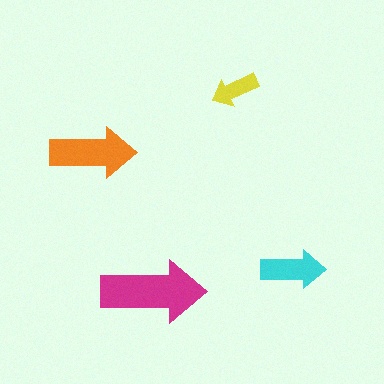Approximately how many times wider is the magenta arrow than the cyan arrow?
About 1.5 times wider.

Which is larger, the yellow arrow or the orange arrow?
The orange one.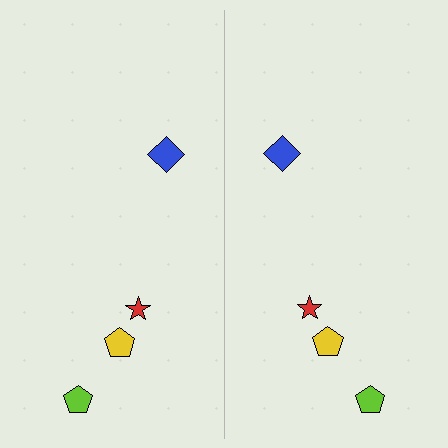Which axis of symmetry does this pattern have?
The pattern has a vertical axis of symmetry running through the center of the image.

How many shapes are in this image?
There are 8 shapes in this image.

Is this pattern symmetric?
Yes, this pattern has bilateral (reflection) symmetry.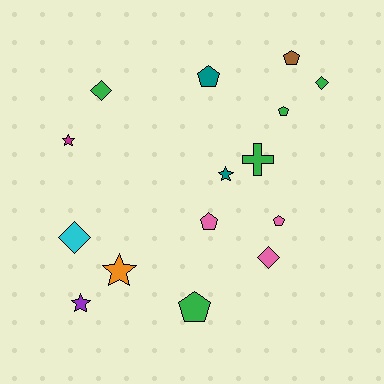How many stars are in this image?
There are 4 stars.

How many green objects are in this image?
There are 5 green objects.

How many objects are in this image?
There are 15 objects.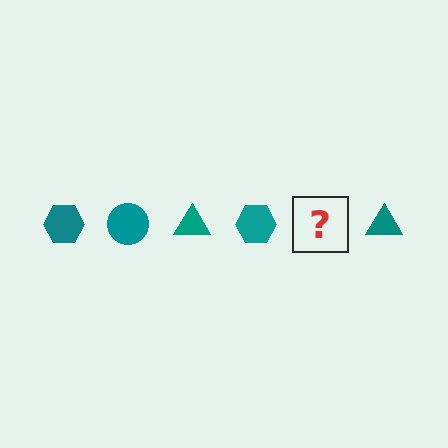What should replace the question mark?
The question mark should be replaced with a teal circle.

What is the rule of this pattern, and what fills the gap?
The rule is that the pattern cycles through hexagon, circle, triangle shapes in teal. The gap should be filled with a teal circle.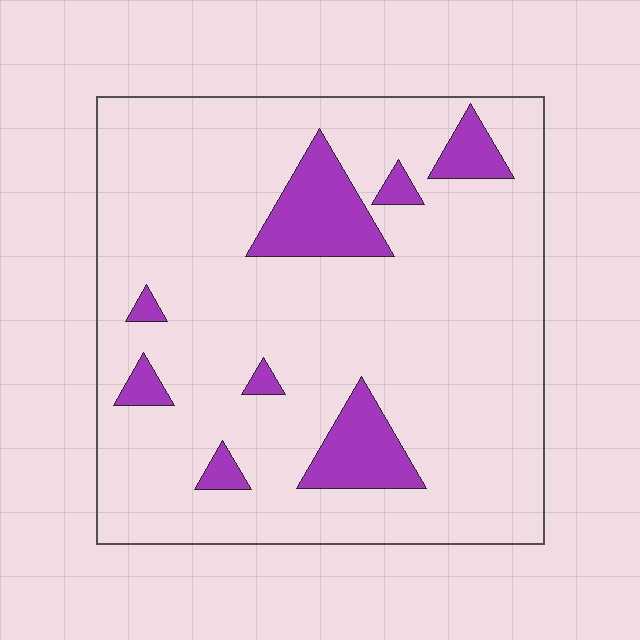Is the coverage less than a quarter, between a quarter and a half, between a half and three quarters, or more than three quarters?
Less than a quarter.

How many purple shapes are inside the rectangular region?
8.